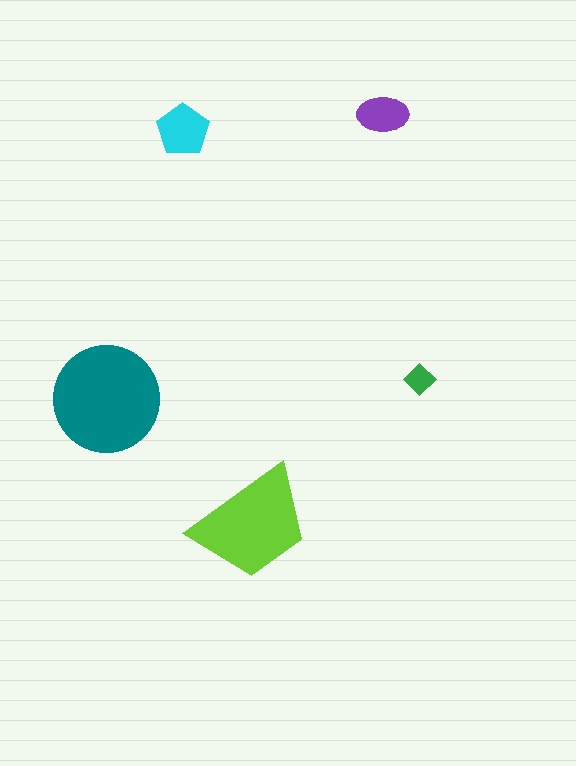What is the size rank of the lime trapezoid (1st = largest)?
2nd.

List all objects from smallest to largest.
The green diamond, the purple ellipse, the cyan pentagon, the lime trapezoid, the teal circle.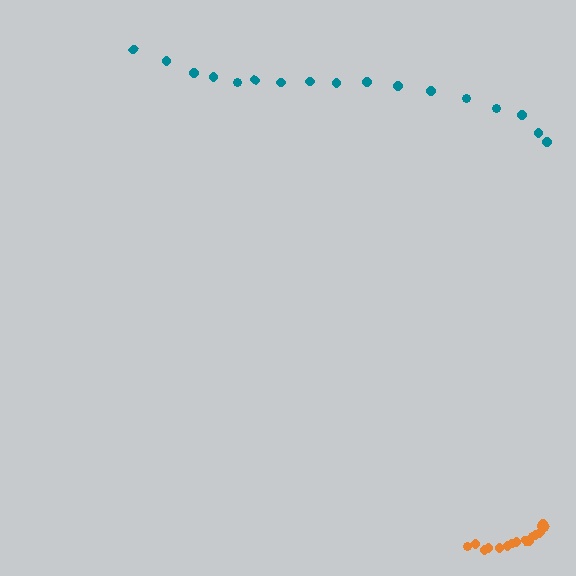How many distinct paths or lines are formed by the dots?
There are 2 distinct paths.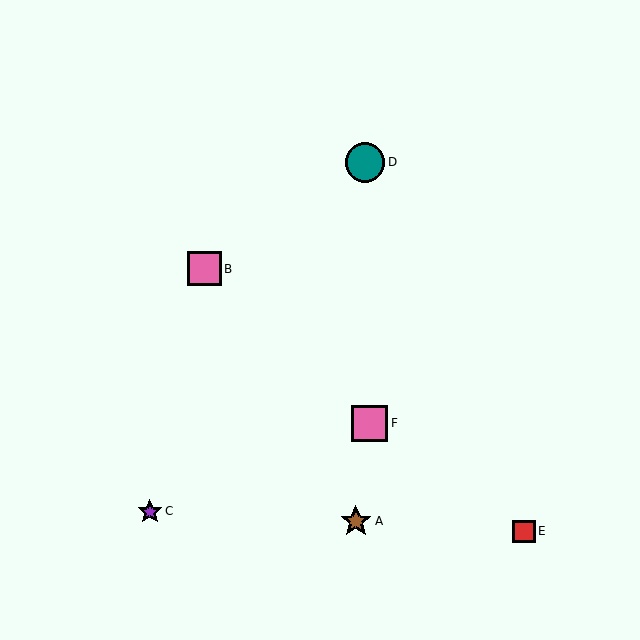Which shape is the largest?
The teal circle (labeled D) is the largest.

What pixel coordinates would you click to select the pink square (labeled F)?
Click at (370, 423) to select the pink square F.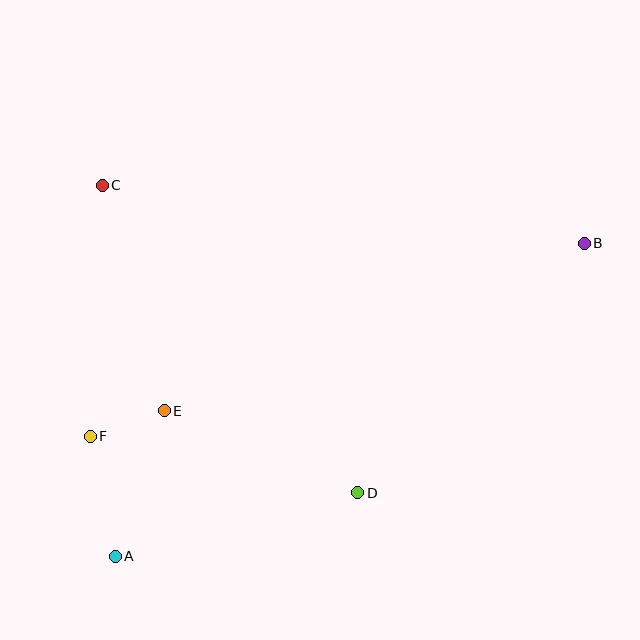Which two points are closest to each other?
Points E and F are closest to each other.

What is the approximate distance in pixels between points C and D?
The distance between C and D is approximately 400 pixels.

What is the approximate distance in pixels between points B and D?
The distance between B and D is approximately 337 pixels.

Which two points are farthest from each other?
Points A and B are farthest from each other.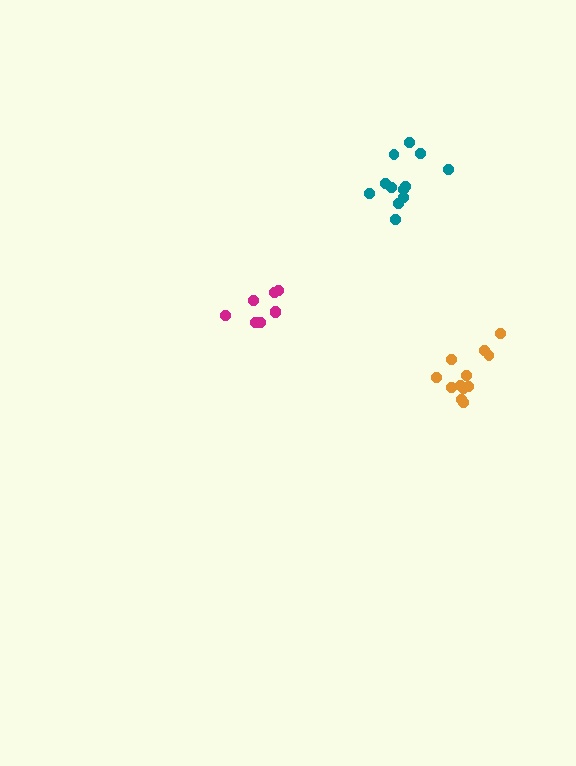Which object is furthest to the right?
The orange cluster is rightmost.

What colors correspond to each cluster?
The clusters are colored: magenta, orange, teal.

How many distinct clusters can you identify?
There are 3 distinct clusters.